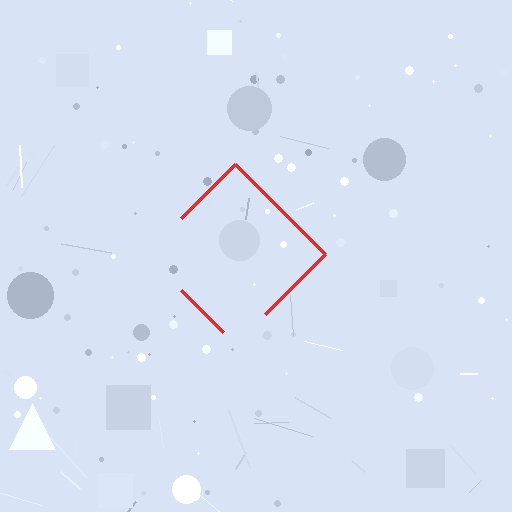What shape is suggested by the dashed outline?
The dashed outline suggests a diamond.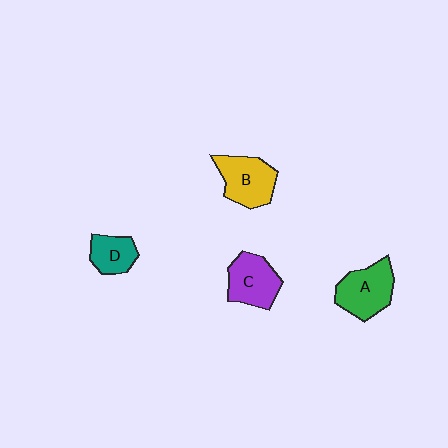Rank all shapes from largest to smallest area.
From largest to smallest: A (green), B (yellow), C (purple), D (teal).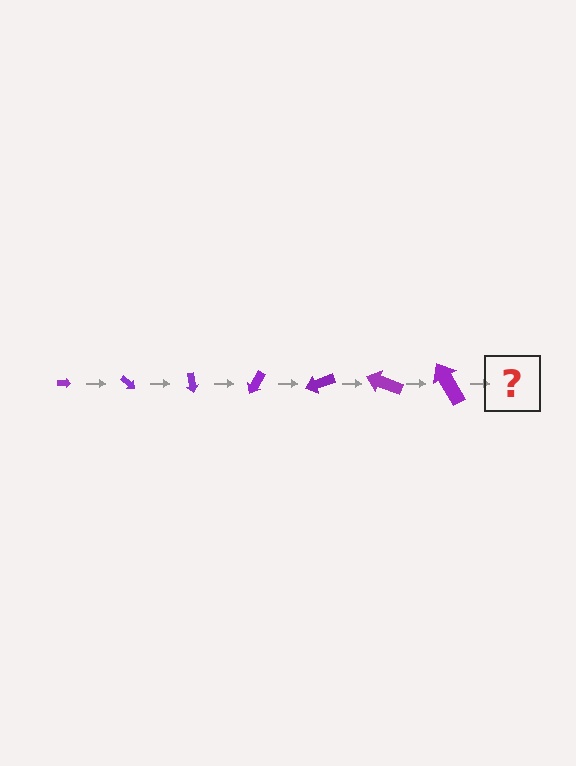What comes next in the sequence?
The next element should be an arrow, larger than the previous one and rotated 280 degrees from the start.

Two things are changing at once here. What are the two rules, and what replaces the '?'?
The two rules are that the arrow grows larger each step and it rotates 40 degrees each step. The '?' should be an arrow, larger than the previous one and rotated 280 degrees from the start.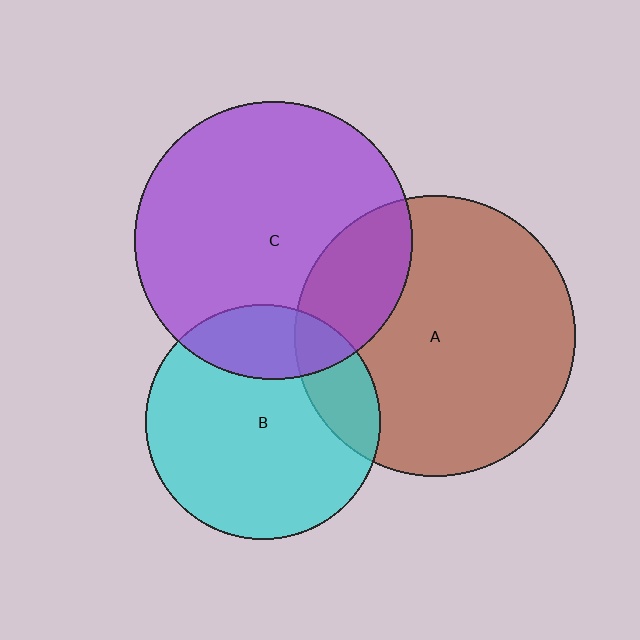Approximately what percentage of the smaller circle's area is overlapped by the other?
Approximately 20%.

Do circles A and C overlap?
Yes.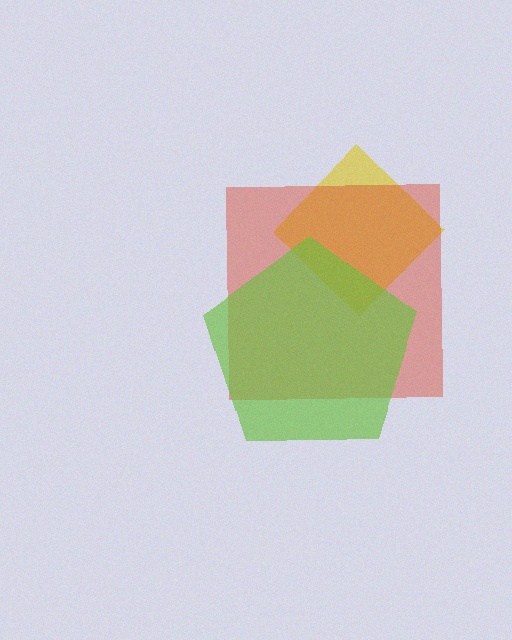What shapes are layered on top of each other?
The layered shapes are: a yellow diamond, a red square, a lime pentagon.